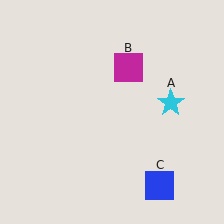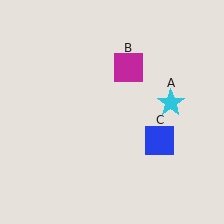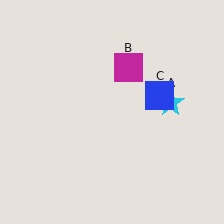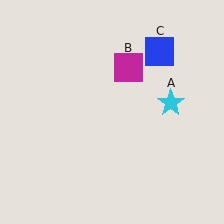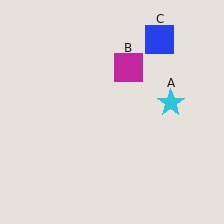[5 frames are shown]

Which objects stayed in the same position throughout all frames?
Cyan star (object A) and magenta square (object B) remained stationary.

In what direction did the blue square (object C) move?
The blue square (object C) moved up.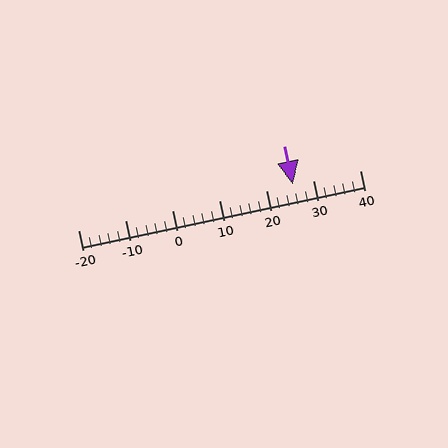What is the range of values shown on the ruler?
The ruler shows values from -20 to 40.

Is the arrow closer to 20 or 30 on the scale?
The arrow is closer to 30.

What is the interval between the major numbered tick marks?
The major tick marks are spaced 10 units apart.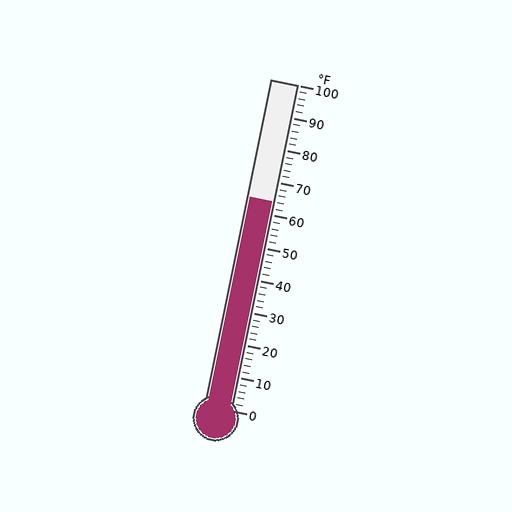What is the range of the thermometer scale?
The thermometer scale ranges from 0°F to 100°F.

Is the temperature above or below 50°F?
The temperature is above 50°F.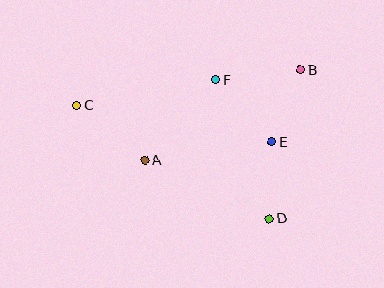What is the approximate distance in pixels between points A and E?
The distance between A and E is approximately 129 pixels.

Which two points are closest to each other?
Points D and E are closest to each other.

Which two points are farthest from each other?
Points B and C are farthest from each other.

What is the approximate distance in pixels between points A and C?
The distance between A and C is approximately 87 pixels.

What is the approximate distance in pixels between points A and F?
The distance between A and F is approximately 107 pixels.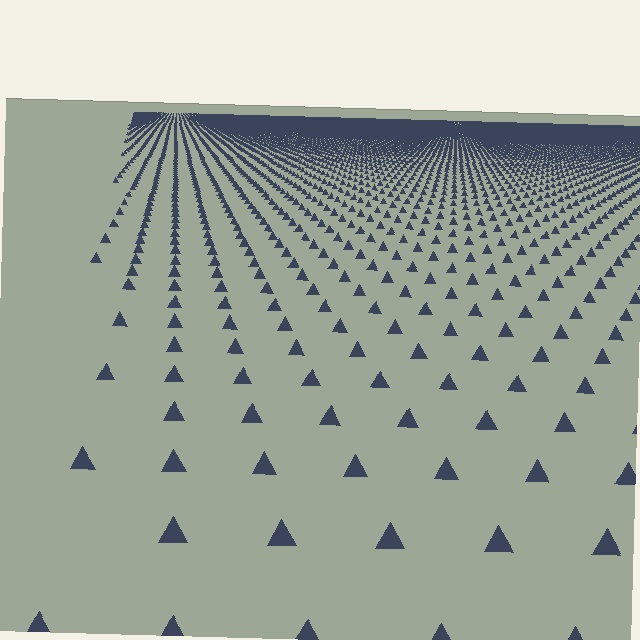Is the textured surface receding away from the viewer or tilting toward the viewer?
The surface is receding away from the viewer. Texture elements get smaller and denser toward the top.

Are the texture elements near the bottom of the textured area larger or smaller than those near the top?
Larger. Near the bottom, elements are closer to the viewer and appear at a bigger on-screen size.